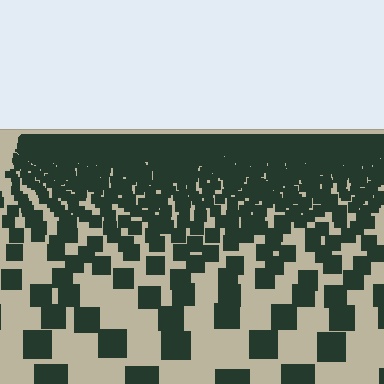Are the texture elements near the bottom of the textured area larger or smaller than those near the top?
Larger. Near the bottom, elements are closer to the viewer and appear at a bigger on-screen size.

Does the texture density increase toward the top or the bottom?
Density increases toward the top.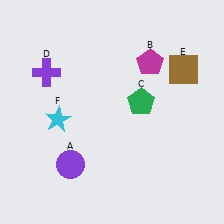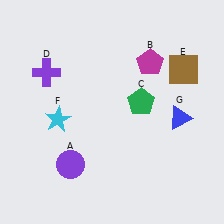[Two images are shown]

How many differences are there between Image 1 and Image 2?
There is 1 difference between the two images.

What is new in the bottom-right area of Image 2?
A blue triangle (G) was added in the bottom-right area of Image 2.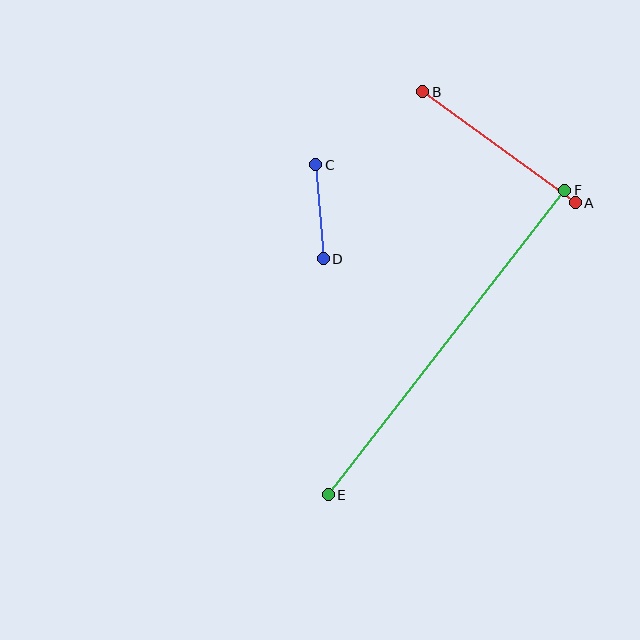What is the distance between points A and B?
The distance is approximately 189 pixels.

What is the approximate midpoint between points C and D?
The midpoint is at approximately (320, 212) pixels.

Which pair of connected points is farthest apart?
Points E and F are farthest apart.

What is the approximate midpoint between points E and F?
The midpoint is at approximately (446, 343) pixels.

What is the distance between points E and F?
The distance is approximately 385 pixels.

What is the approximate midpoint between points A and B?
The midpoint is at approximately (499, 147) pixels.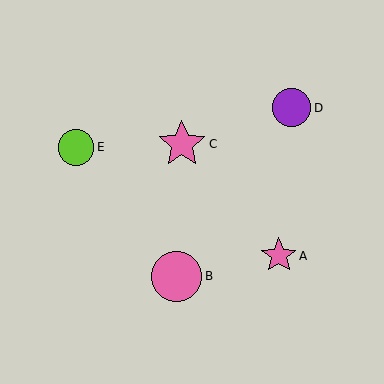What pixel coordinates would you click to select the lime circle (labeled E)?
Click at (76, 147) to select the lime circle E.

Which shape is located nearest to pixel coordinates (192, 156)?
The pink star (labeled C) at (182, 144) is nearest to that location.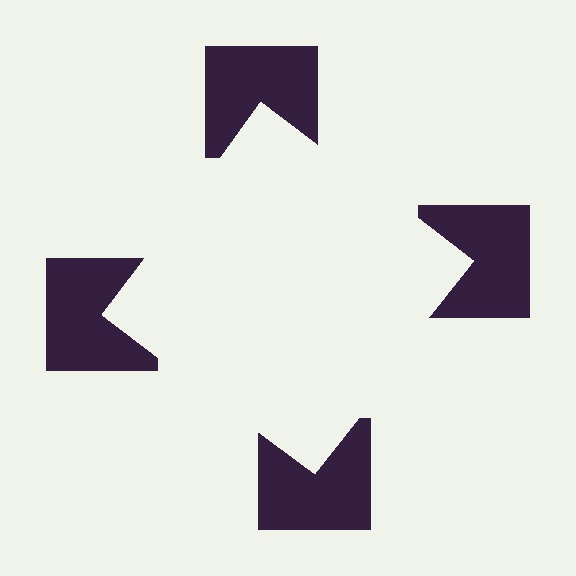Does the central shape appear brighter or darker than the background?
It typically appears slightly brighter than the background, even though no actual brightness change is drawn.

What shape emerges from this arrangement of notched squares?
An illusory square — its edges are inferred from the aligned wedge cuts in the notched squares, not physically drawn.